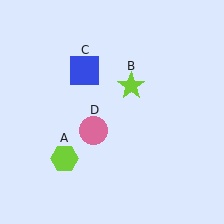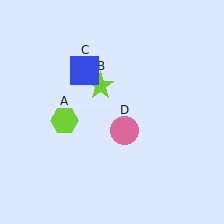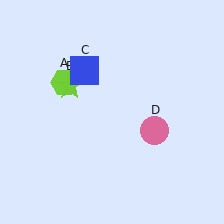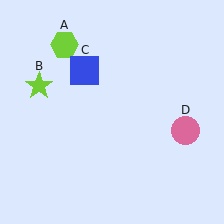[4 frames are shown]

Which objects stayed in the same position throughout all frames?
Blue square (object C) remained stationary.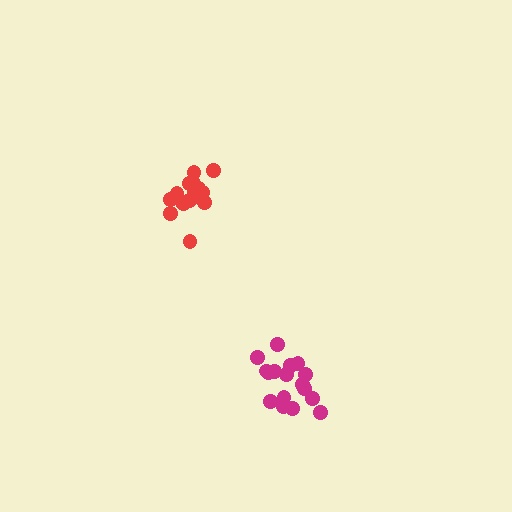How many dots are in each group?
Group 1: 17 dots, Group 2: 16 dots (33 total).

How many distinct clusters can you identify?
There are 2 distinct clusters.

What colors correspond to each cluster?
The clusters are colored: magenta, red.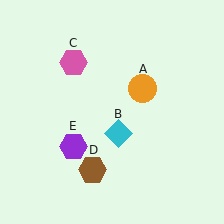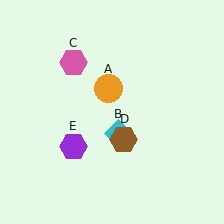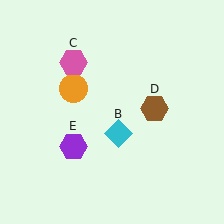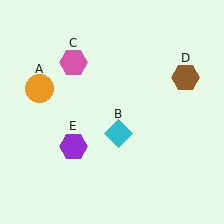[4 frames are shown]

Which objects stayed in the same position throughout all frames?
Cyan diamond (object B) and pink hexagon (object C) and purple hexagon (object E) remained stationary.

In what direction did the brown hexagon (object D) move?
The brown hexagon (object D) moved up and to the right.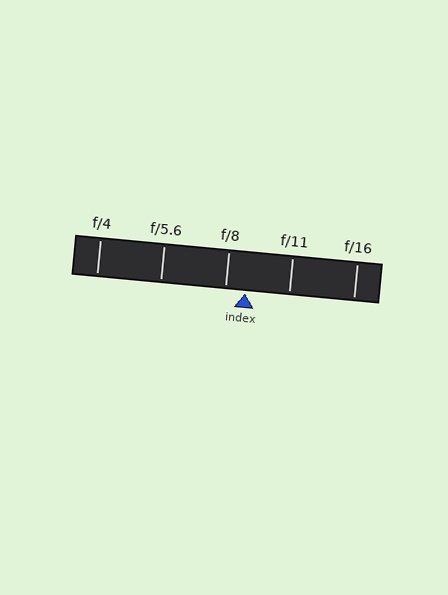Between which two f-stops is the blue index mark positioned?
The index mark is between f/8 and f/11.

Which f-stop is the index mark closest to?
The index mark is closest to f/8.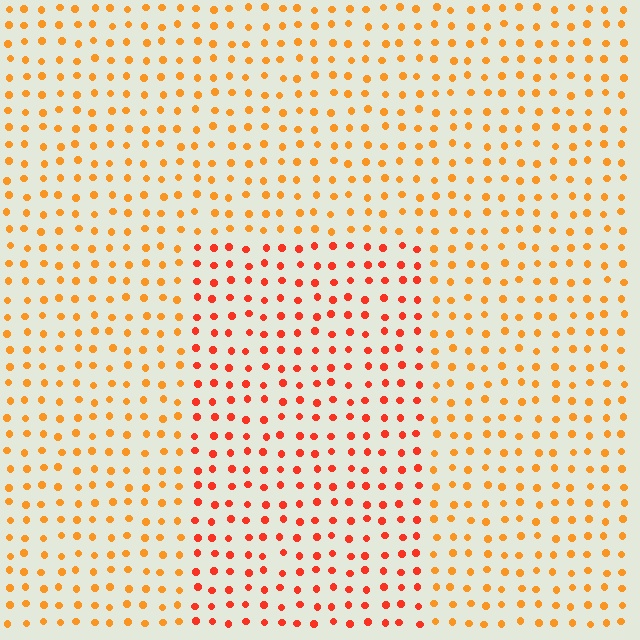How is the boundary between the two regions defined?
The boundary is defined purely by a slight shift in hue (about 27 degrees). Spacing, size, and orientation are identical on both sides.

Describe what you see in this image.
The image is filled with small orange elements in a uniform arrangement. A rectangle-shaped region is visible where the elements are tinted to a slightly different hue, forming a subtle color boundary.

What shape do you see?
I see a rectangle.